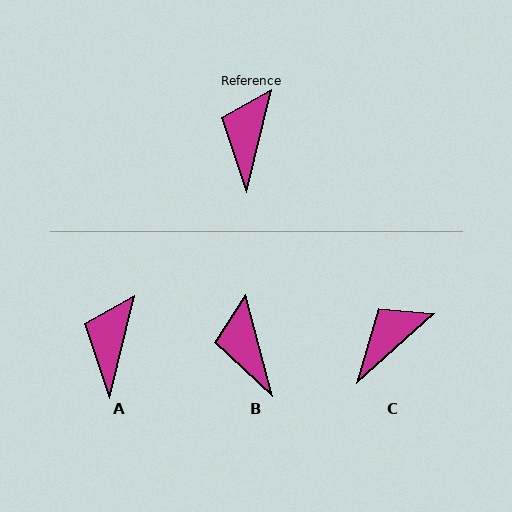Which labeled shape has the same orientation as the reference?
A.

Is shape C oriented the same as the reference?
No, it is off by about 35 degrees.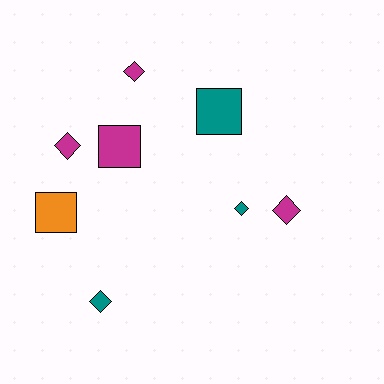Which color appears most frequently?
Magenta, with 4 objects.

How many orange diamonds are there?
There are no orange diamonds.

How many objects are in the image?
There are 8 objects.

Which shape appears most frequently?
Diamond, with 5 objects.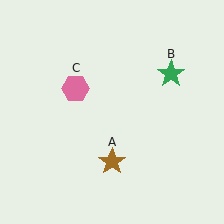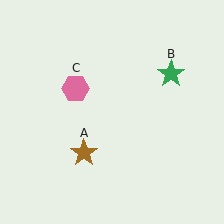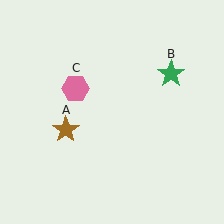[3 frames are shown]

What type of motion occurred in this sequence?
The brown star (object A) rotated clockwise around the center of the scene.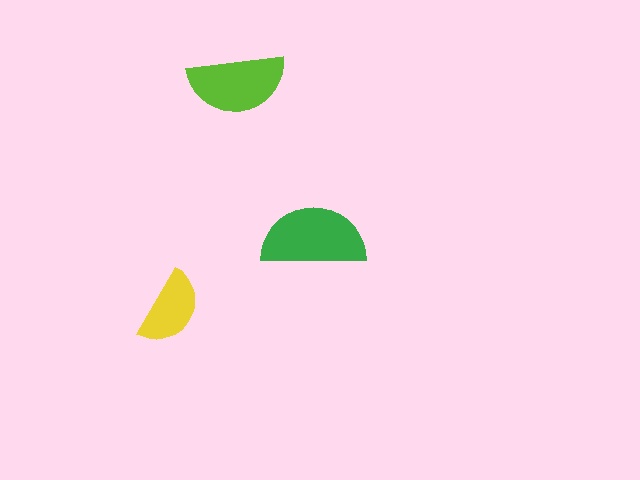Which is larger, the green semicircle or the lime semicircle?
The green one.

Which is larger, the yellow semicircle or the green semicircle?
The green one.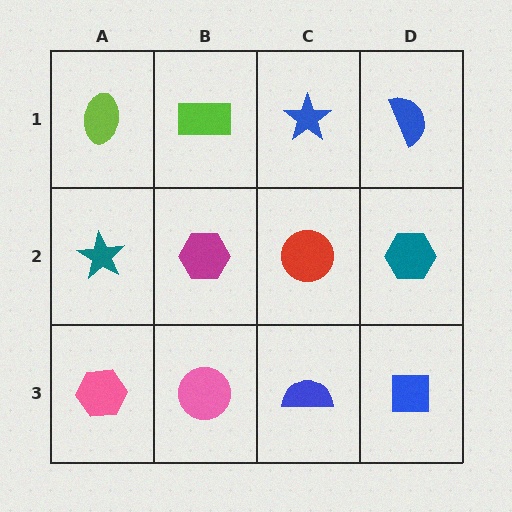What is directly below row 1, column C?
A red circle.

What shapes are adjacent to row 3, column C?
A red circle (row 2, column C), a pink circle (row 3, column B), a blue square (row 3, column D).